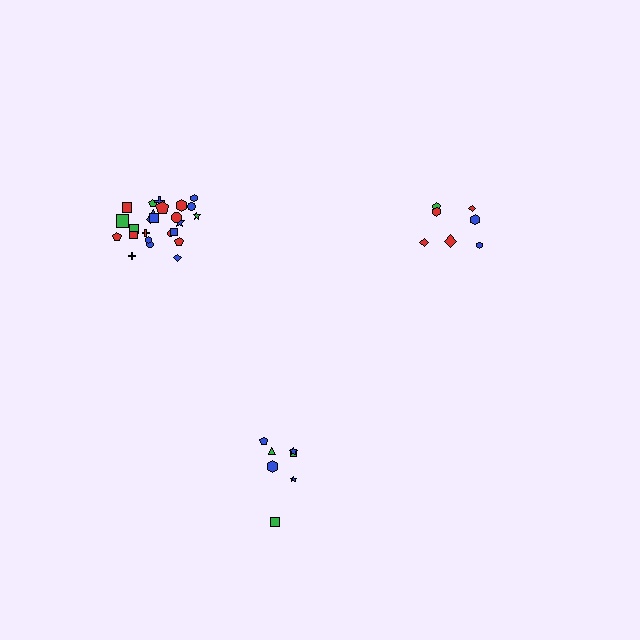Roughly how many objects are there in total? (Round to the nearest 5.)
Roughly 40 objects in total.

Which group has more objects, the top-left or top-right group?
The top-left group.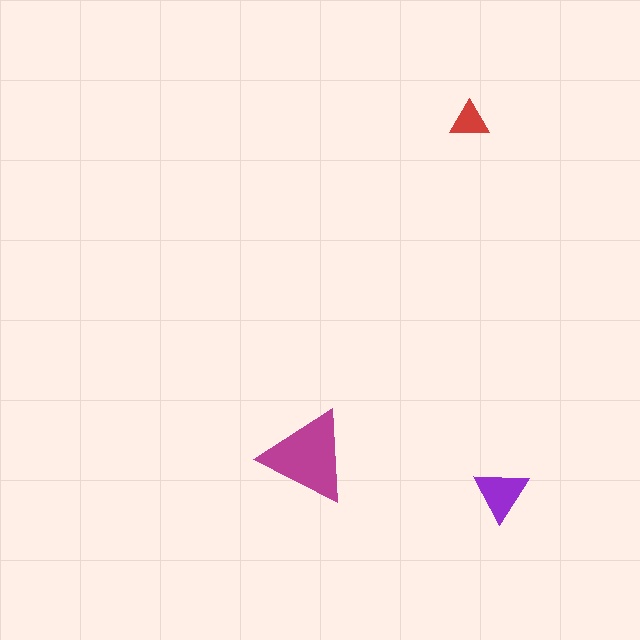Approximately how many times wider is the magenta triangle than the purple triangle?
About 1.5 times wider.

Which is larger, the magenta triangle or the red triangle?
The magenta one.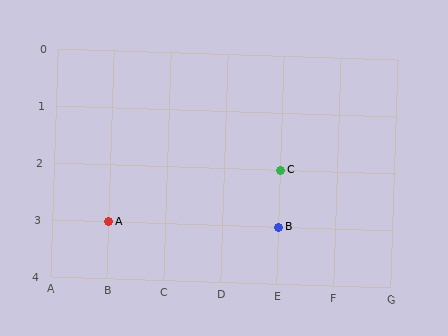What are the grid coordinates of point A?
Point A is at grid coordinates (B, 3).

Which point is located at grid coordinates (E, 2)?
Point C is at (E, 2).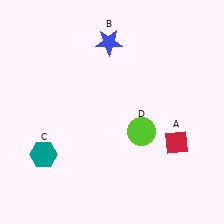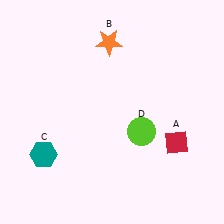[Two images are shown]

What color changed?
The star (B) changed from blue in Image 1 to orange in Image 2.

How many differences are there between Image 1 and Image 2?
There is 1 difference between the two images.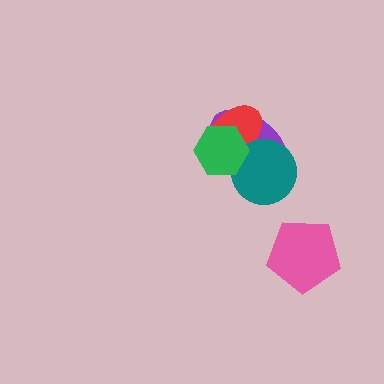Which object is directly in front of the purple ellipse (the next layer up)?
The red ellipse is directly in front of the purple ellipse.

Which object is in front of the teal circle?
The green hexagon is in front of the teal circle.